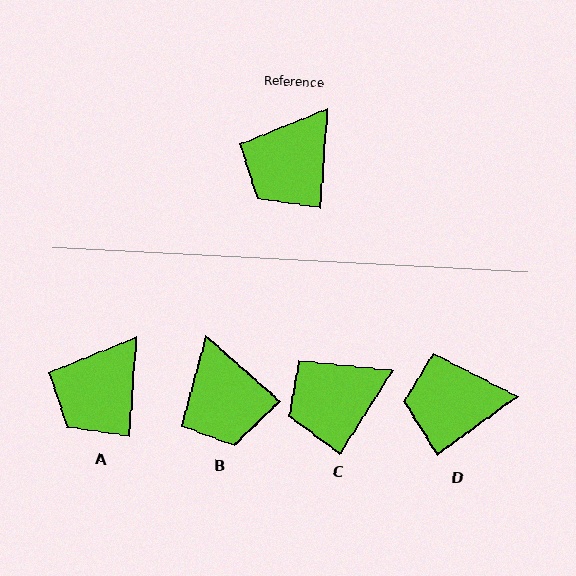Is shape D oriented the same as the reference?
No, it is off by about 50 degrees.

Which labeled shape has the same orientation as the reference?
A.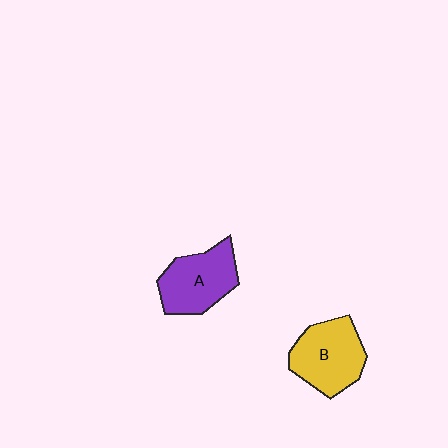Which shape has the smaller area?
Shape A (purple).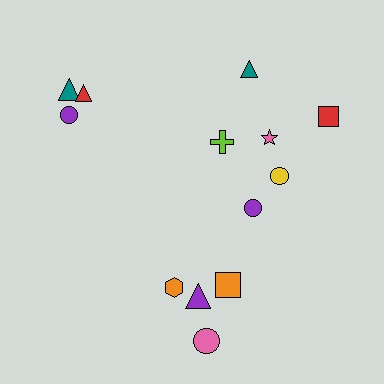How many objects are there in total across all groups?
There are 13 objects.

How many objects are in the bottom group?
There are 4 objects.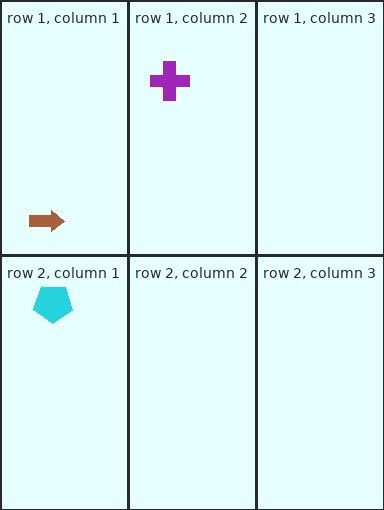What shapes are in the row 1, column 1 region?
The brown arrow.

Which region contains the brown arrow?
The row 1, column 1 region.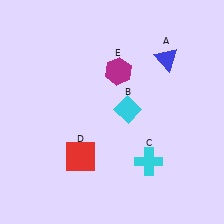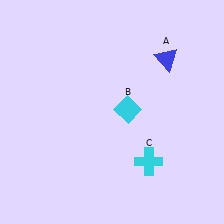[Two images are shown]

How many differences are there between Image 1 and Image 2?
There are 2 differences between the two images.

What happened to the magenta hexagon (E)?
The magenta hexagon (E) was removed in Image 2. It was in the top-right area of Image 1.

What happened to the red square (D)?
The red square (D) was removed in Image 2. It was in the bottom-left area of Image 1.